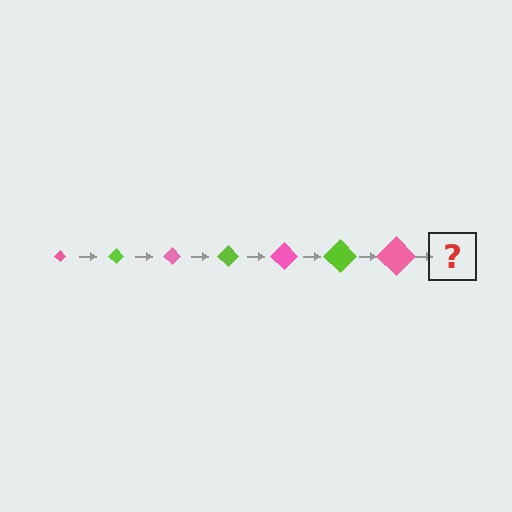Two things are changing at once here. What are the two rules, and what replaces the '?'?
The two rules are that the diamond grows larger each step and the color cycles through pink and lime. The '?' should be a lime diamond, larger than the previous one.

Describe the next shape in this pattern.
It should be a lime diamond, larger than the previous one.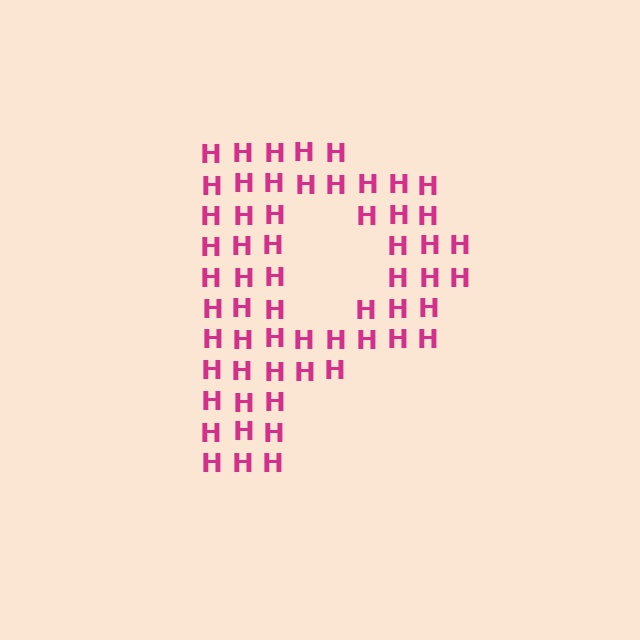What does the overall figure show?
The overall figure shows the letter P.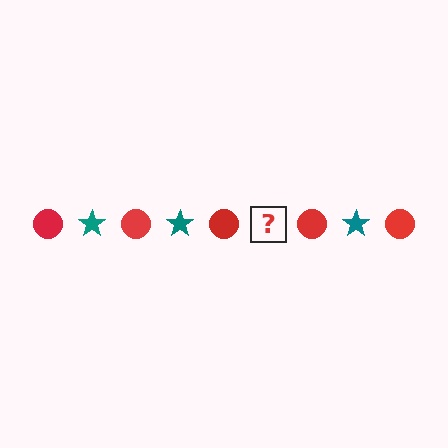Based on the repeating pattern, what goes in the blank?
The blank should be a teal star.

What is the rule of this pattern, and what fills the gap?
The rule is that the pattern alternates between red circle and teal star. The gap should be filled with a teal star.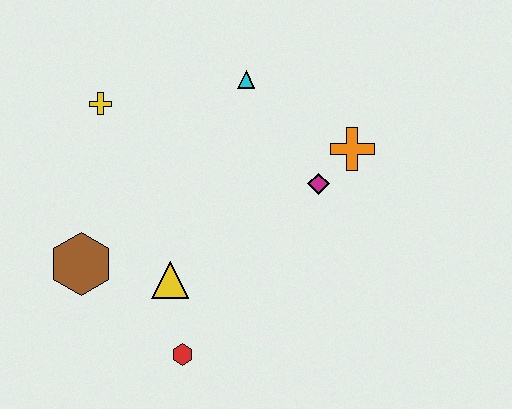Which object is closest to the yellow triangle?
The red hexagon is closest to the yellow triangle.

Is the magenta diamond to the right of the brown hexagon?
Yes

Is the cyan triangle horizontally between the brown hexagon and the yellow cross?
No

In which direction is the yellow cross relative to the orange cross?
The yellow cross is to the left of the orange cross.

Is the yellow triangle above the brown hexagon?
No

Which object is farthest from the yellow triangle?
The orange cross is farthest from the yellow triangle.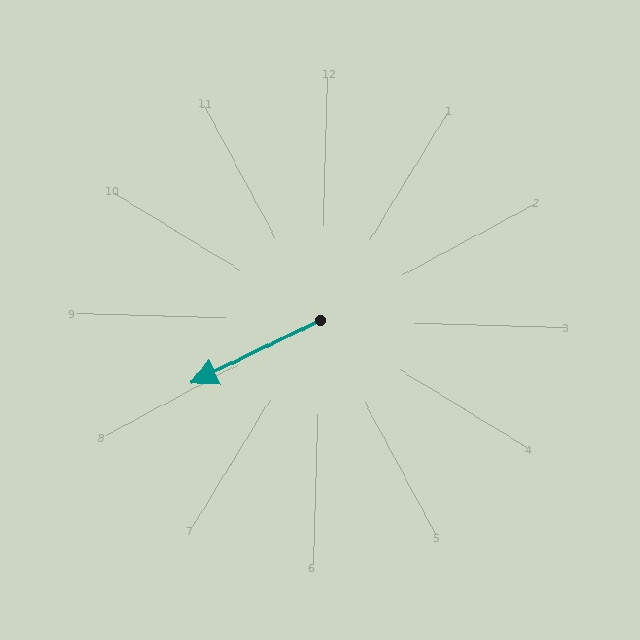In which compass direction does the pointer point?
Southwest.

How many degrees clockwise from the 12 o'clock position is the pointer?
Approximately 242 degrees.